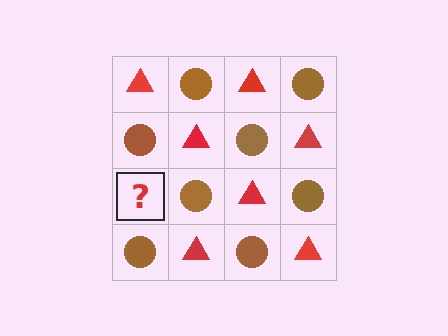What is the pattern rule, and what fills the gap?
The rule is that it alternates red triangle and brown circle in a checkerboard pattern. The gap should be filled with a red triangle.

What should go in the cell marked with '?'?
The missing cell should contain a red triangle.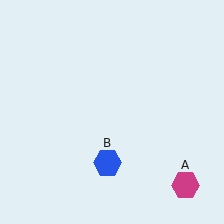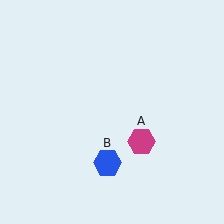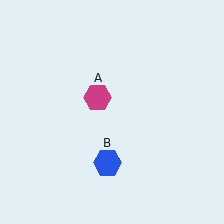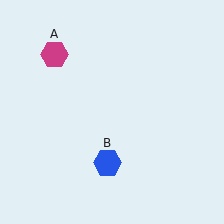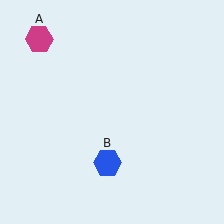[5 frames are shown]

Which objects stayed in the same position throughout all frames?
Blue hexagon (object B) remained stationary.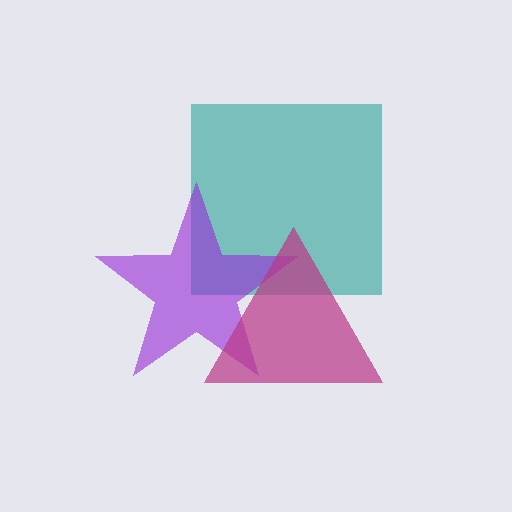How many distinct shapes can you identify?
There are 3 distinct shapes: a teal square, a purple star, a magenta triangle.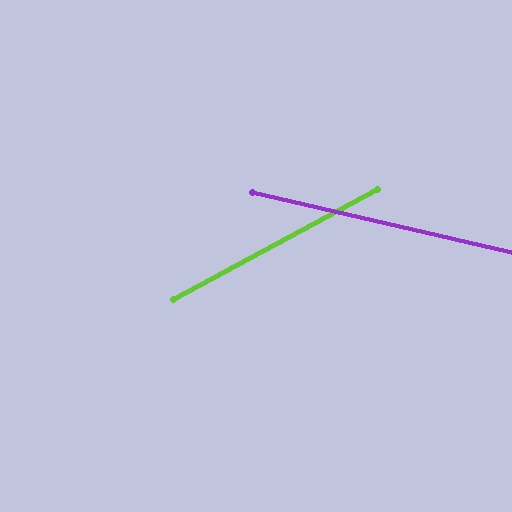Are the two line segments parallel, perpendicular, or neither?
Neither parallel nor perpendicular — they differ by about 41°.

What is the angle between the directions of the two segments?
Approximately 41 degrees.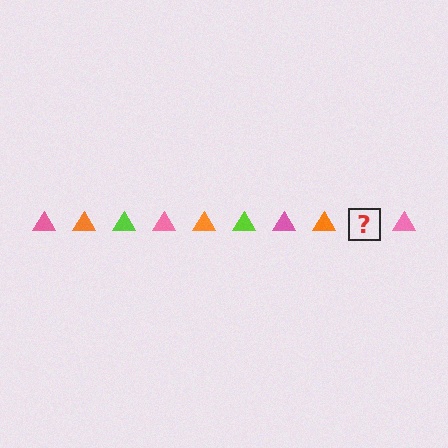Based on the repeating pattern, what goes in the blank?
The blank should be a lime triangle.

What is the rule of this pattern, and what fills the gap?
The rule is that the pattern cycles through pink, orange, lime triangles. The gap should be filled with a lime triangle.